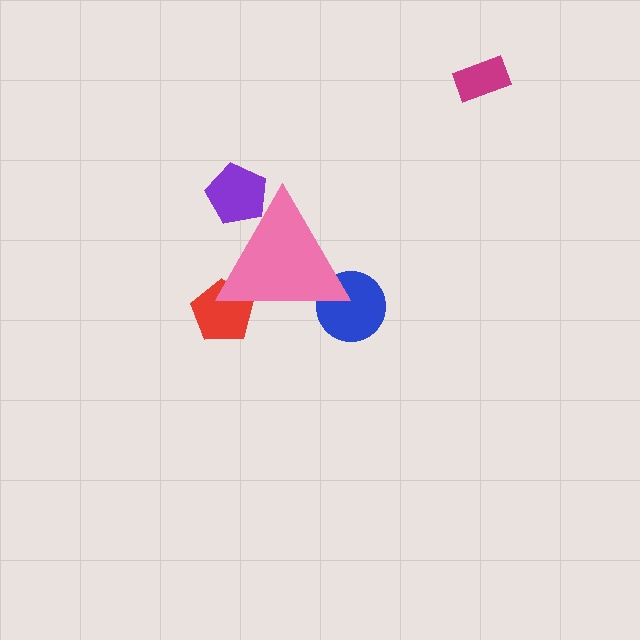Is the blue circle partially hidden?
Yes, the blue circle is partially hidden behind the pink triangle.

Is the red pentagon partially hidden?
Yes, the red pentagon is partially hidden behind the pink triangle.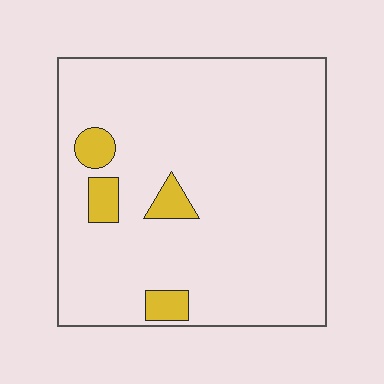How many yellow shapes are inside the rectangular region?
4.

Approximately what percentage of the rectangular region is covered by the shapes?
Approximately 10%.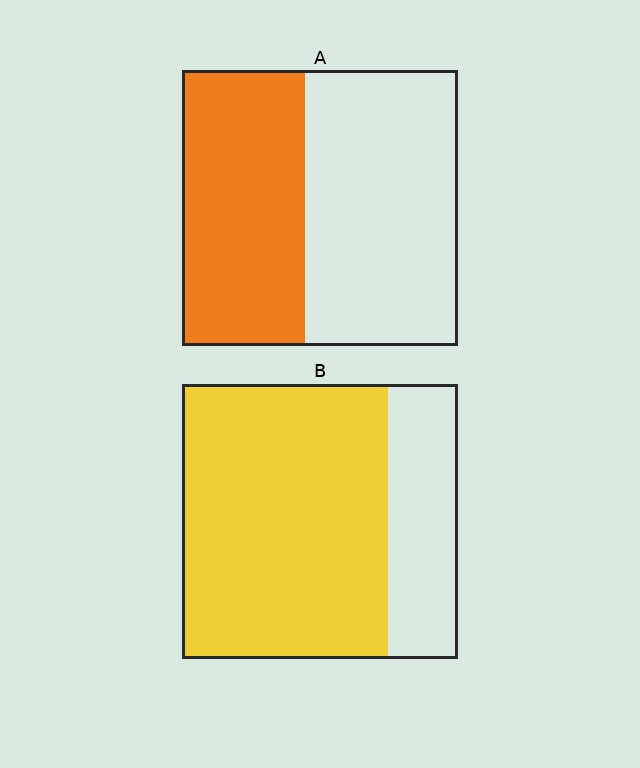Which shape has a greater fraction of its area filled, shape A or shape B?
Shape B.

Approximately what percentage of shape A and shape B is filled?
A is approximately 45% and B is approximately 75%.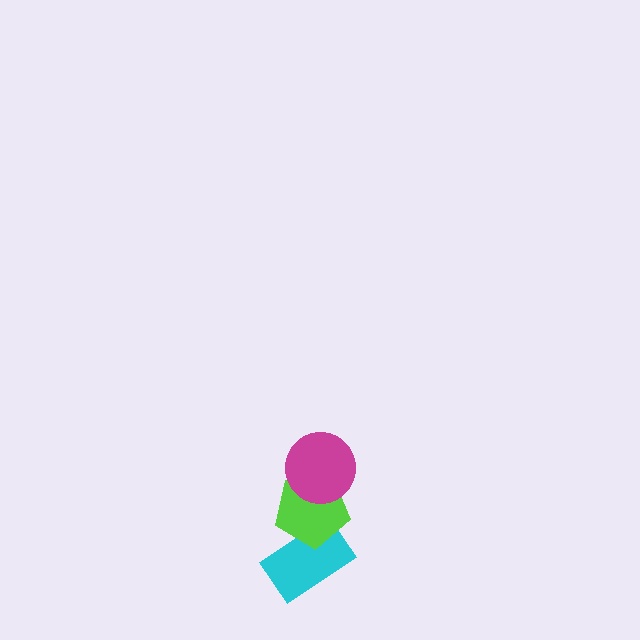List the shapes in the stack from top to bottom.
From top to bottom: the magenta circle, the lime pentagon, the cyan rectangle.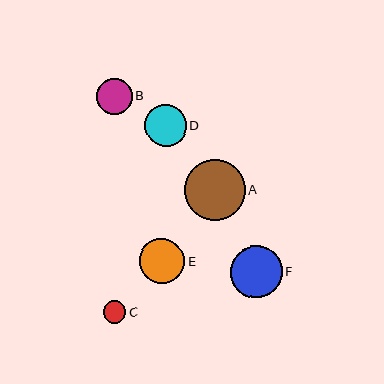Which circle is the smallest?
Circle C is the smallest with a size of approximately 22 pixels.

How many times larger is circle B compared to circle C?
Circle B is approximately 1.6 times the size of circle C.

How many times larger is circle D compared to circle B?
Circle D is approximately 1.2 times the size of circle B.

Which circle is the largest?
Circle A is the largest with a size of approximately 61 pixels.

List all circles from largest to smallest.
From largest to smallest: A, F, E, D, B, C.